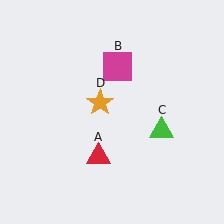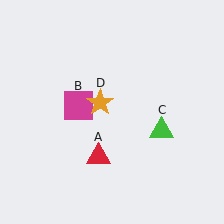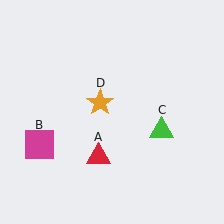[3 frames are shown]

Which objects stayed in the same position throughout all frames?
Red triangle (object A) and green triangle (object C) and orange star (object D) remained stationary.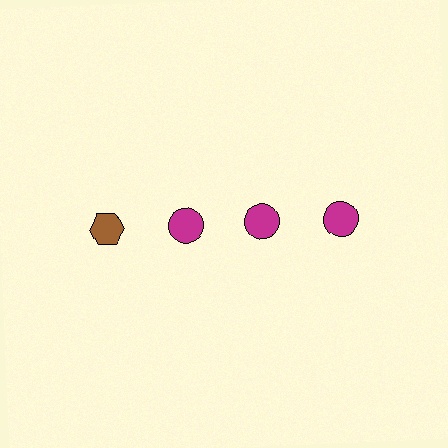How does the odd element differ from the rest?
It differs in both color (brown instead of magenta) and shape (hexagon instead of circle).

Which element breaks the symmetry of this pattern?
The brown hexagon in the top row, leftmost column breaks the symmetry. All other shapes are magenta circles.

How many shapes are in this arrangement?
There are 4 shapes arranged in a grid pattern.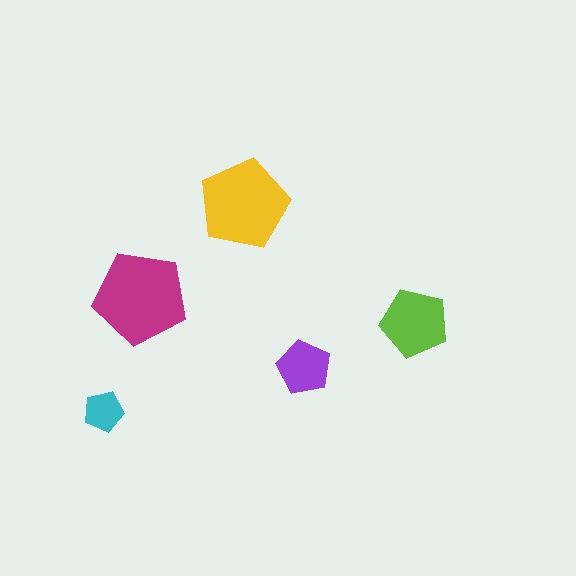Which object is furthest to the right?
The lime pentagon is rightmost.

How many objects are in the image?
There are 5 objects in the image.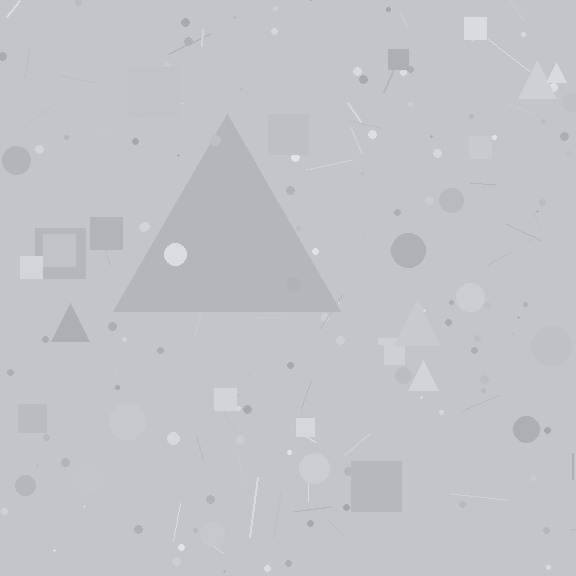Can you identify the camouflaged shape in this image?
The camouflaged shape is a triangle.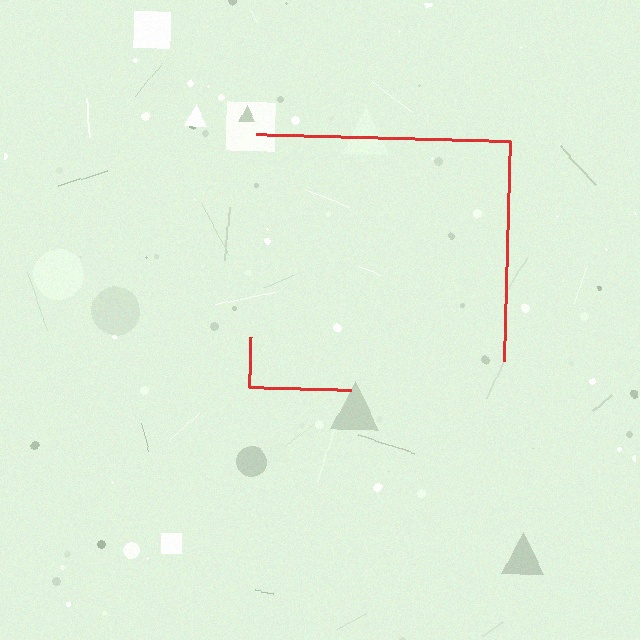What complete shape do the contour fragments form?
The contour fragments form a square.